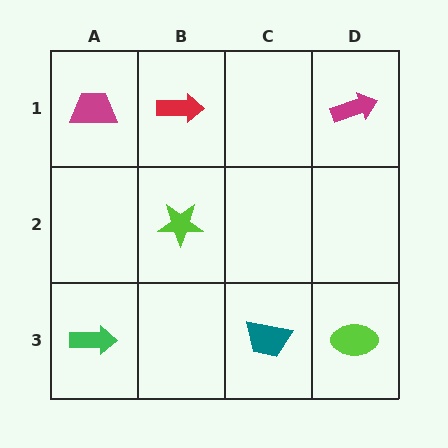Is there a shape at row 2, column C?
No, that cell is empty.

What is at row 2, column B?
A lime star.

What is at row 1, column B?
A red arrow.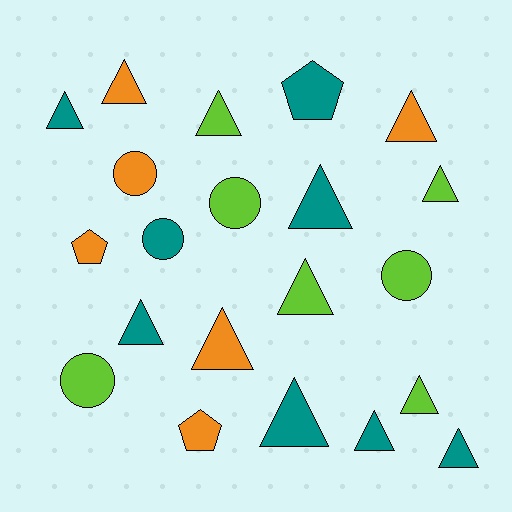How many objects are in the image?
There are 21 objects.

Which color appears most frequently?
Teal, with 8 objects.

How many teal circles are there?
There is 1 teal circle.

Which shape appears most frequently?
Triangle, with 13 objects.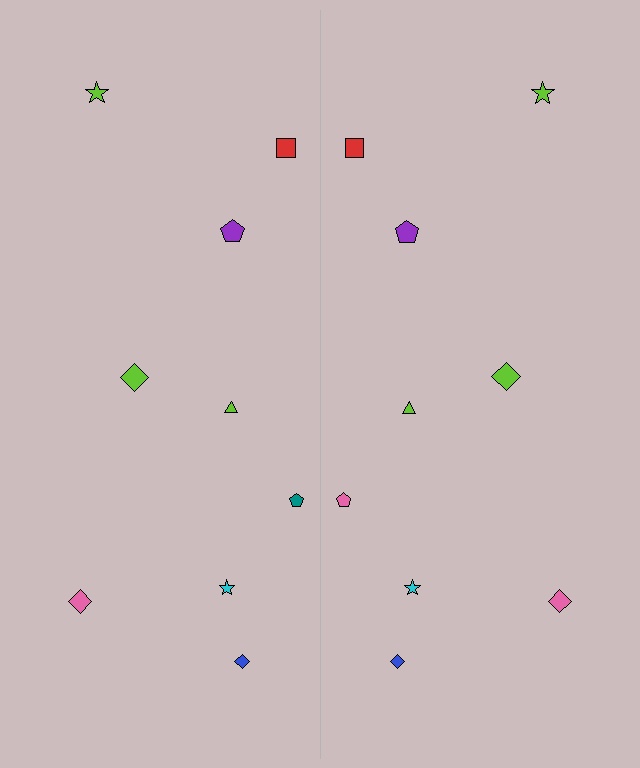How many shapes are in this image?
There are 18 shapes in this image.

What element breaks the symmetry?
The pink pentagon on the right side breaks the symmetry — its mirror counterpart is teal.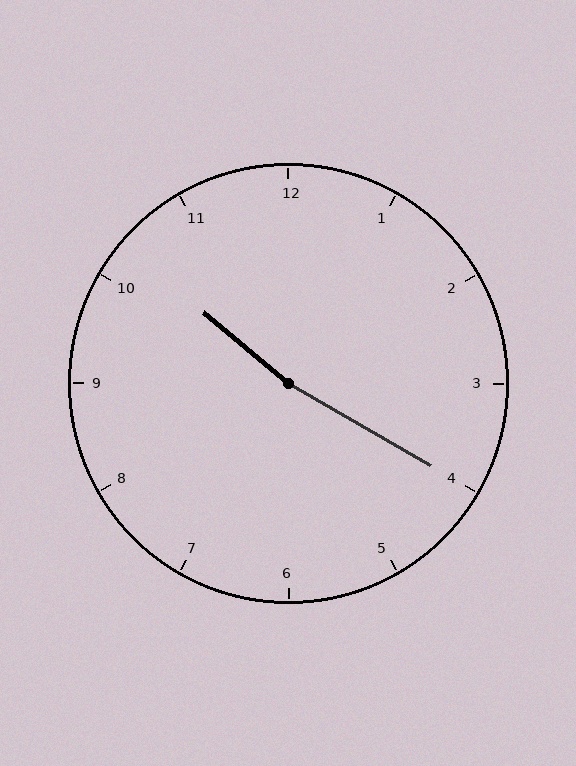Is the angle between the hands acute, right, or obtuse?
It is obtuse.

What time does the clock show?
10:20.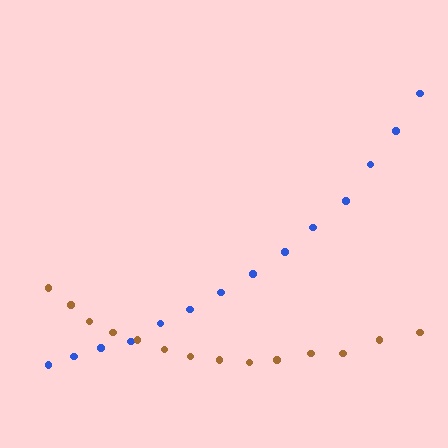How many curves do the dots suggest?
There are 2 distinct paths.